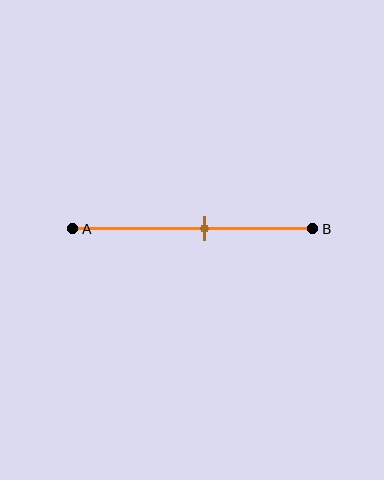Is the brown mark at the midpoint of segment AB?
No, the mark is at about 55% from A, not at the 50% midpoint.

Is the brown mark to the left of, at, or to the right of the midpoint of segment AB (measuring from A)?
The brown mark is to the right of the midpoint of segment AB.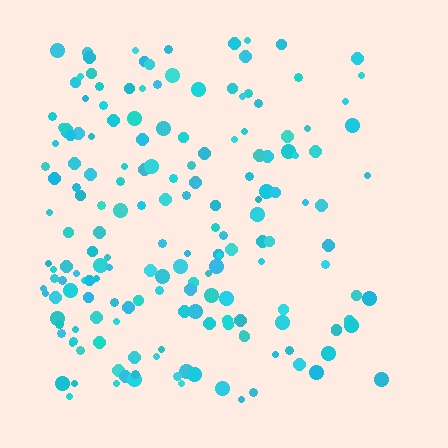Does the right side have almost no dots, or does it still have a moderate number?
Still a moderate number, just noticeably fewer than the left.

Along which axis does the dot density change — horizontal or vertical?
Horizontal.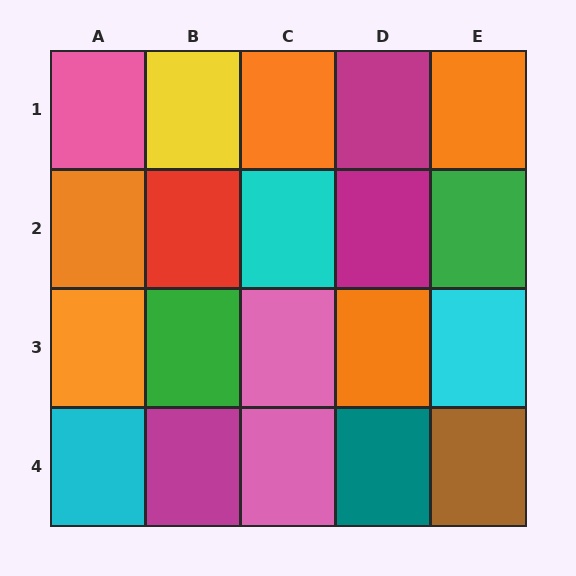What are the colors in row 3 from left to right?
Orange, green, pink, orange, cyan.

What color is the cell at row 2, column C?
Cyan.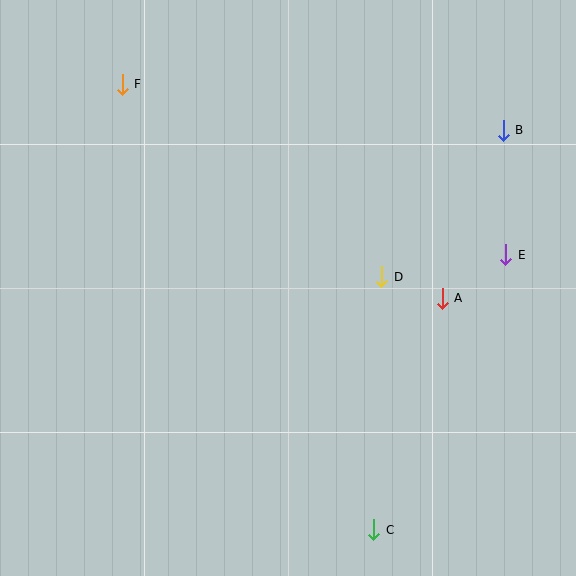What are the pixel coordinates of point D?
Point D is at (382, 277).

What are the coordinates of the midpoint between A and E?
The midpoint between A and E is at (474, 276).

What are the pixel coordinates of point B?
Point B is at (503, 130).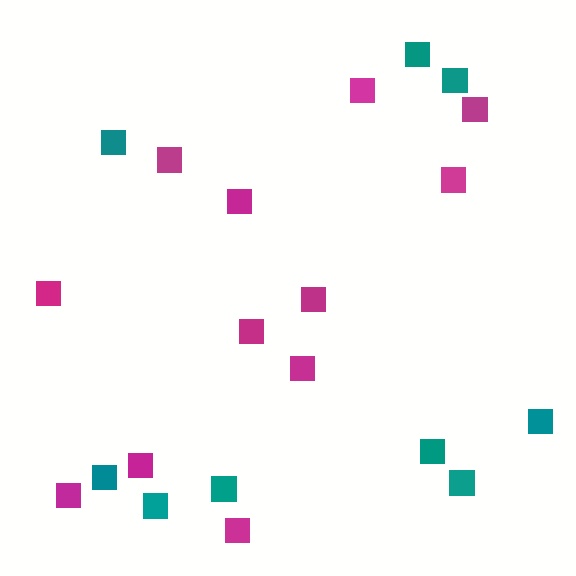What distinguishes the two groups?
There are 2 groups: one group of teal squares (9) and one group of magenta squares (12).